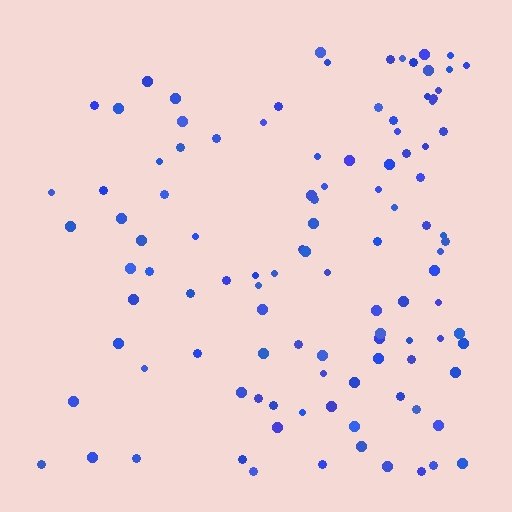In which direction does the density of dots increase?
From left to right, with the right side densest.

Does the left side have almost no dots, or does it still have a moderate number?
Still a moderate number, just noticeably fewer than the right.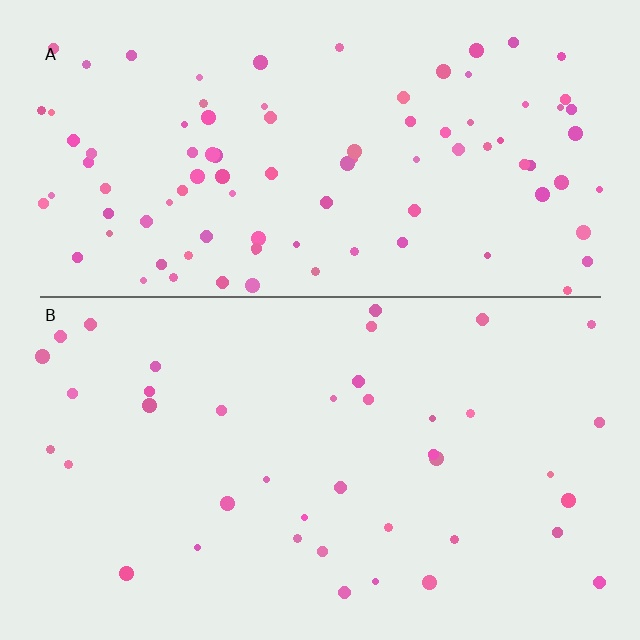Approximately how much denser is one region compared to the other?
Approximately 2.4× — region A over region B.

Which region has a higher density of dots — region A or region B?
A (the top).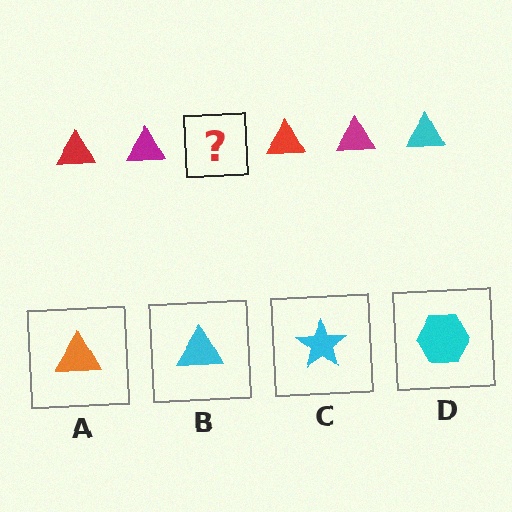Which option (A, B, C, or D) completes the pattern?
B.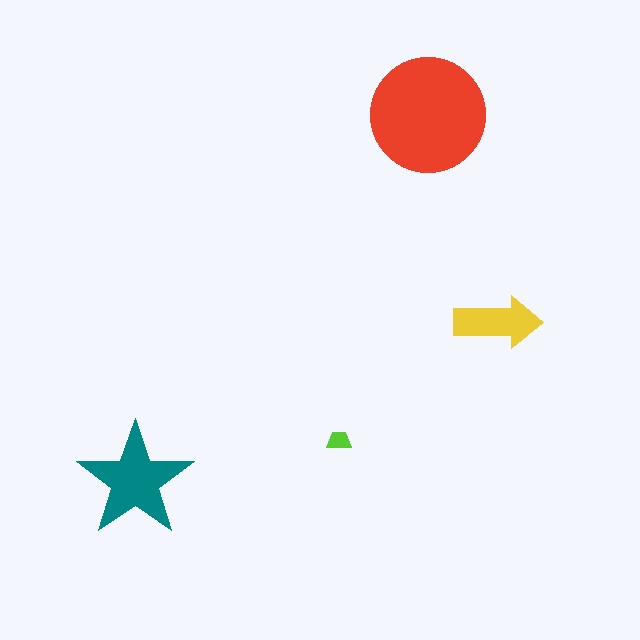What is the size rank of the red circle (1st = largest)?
1st.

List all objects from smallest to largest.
The lime trapezoid, the yellow arrow, the teal star, the red circle.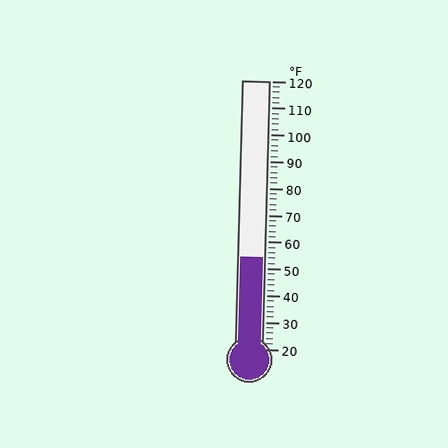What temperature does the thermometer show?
The thermometer shows approximately 54°F.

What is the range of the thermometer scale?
The thermometer scale ranges from 20°F to 120°F.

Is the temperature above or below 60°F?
The temperature is below 60°F.